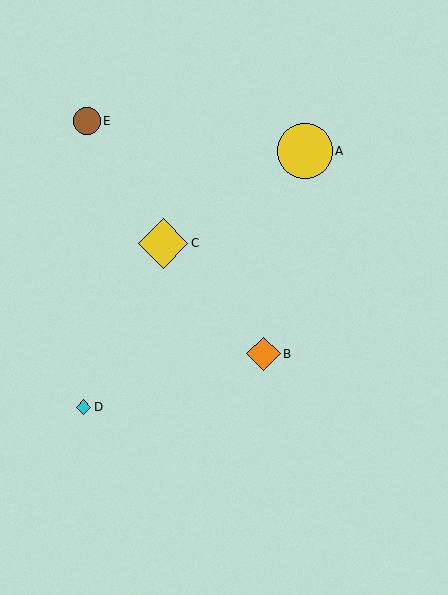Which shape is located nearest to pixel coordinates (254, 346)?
The orange diamond (labeled B) at (264, 354) is nearest to that location.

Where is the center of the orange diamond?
The center of the orange diamond is at (264, 354).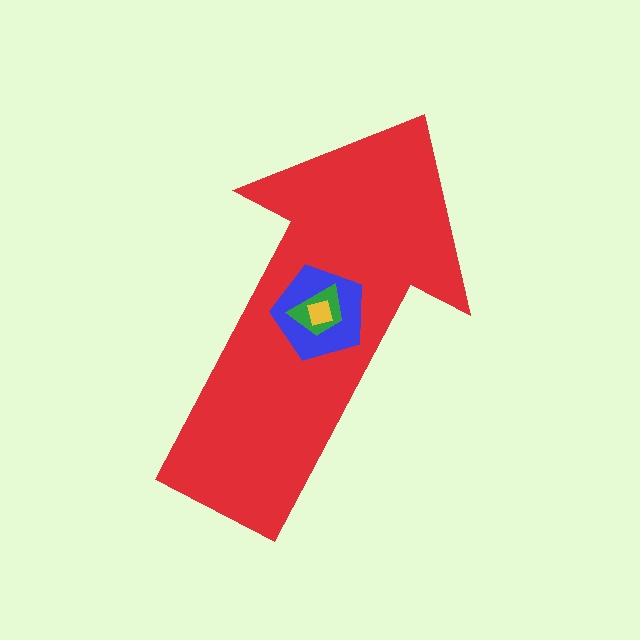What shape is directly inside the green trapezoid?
The yellow square.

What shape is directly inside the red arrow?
The blue pentagon.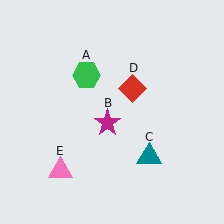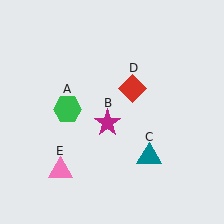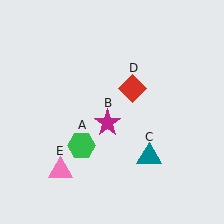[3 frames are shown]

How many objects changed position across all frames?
1 object changed position: green hexagon (object A).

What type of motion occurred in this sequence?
The green hexagon (object A) rotated counterclockwise around the center of the scene.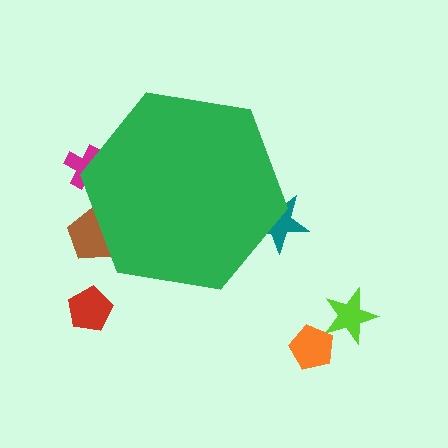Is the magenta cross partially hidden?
Yes, the magenta cross is partially hidden behind the green hexagon.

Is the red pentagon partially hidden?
No, the red pentagon is fully visible.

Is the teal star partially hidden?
Yes, the teal star is partially hidden behind the green hexagon.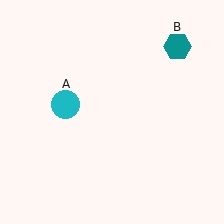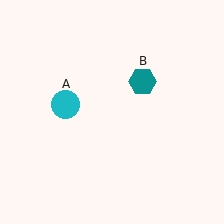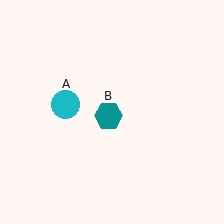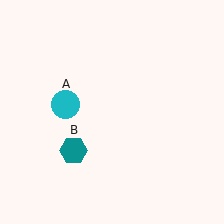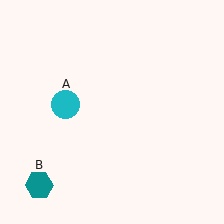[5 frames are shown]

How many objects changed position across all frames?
1 object changed position: teal hexagon (object B).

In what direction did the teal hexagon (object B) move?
The teal hexagon (object B) moved down and to the left.